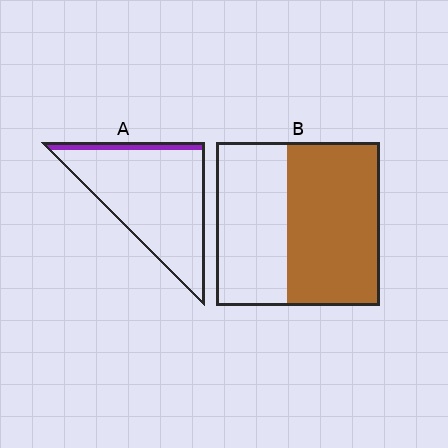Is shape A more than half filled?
No.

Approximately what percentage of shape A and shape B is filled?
A is approximately 10% and B is approximately 55%.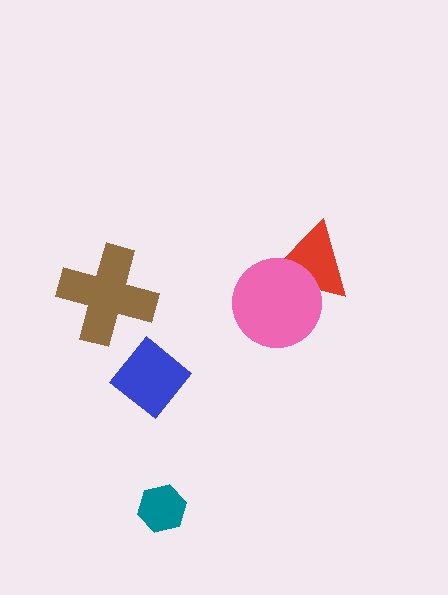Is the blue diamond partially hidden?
No, no other shape covers it.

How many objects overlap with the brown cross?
0 objects overlap with the brown cross.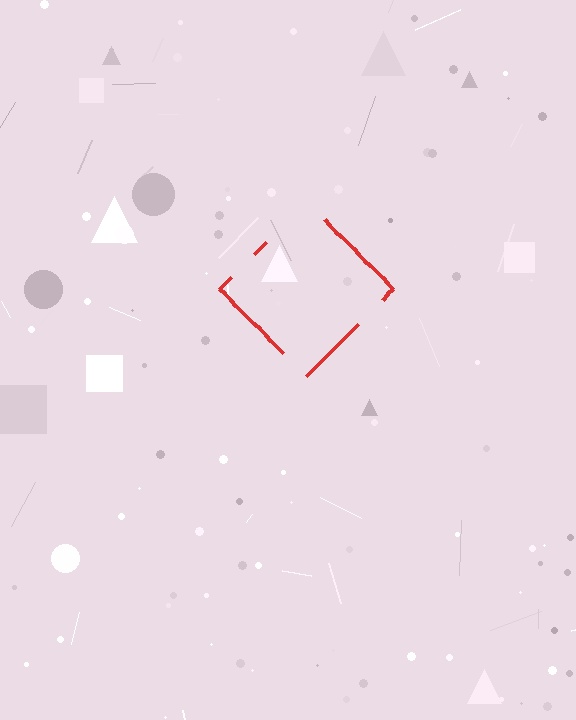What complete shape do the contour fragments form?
The contour fragments form a diamond.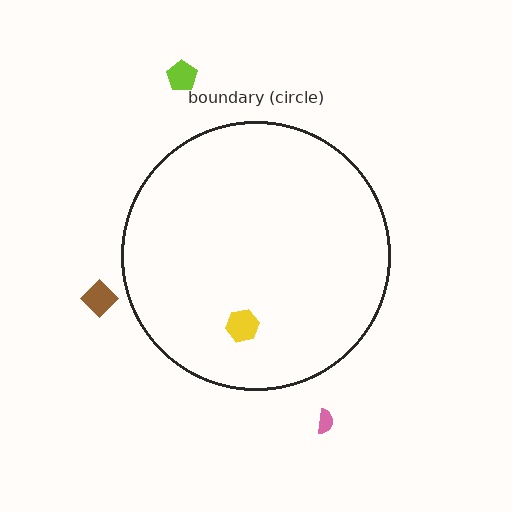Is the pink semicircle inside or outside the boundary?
Outside.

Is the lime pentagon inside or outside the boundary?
Outside.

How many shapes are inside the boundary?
1 inside, 3 outside.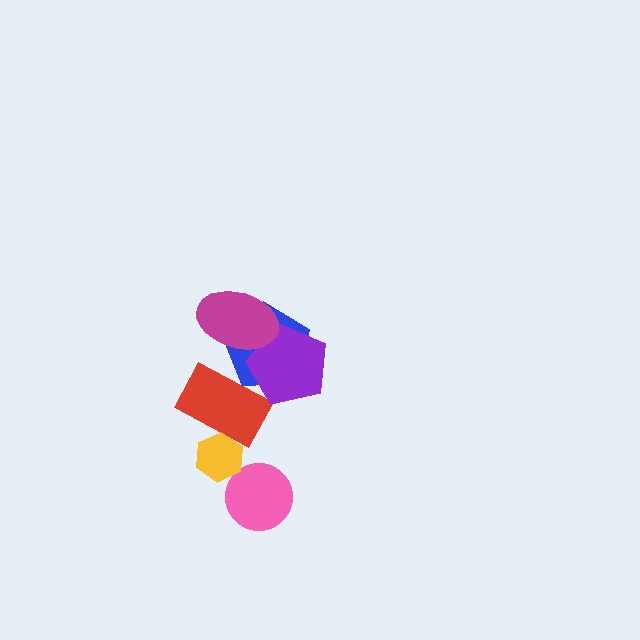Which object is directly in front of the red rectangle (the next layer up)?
The blue pentagon is directly in front of the red rectangle.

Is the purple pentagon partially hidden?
Yes, it is partially covered by another shape.